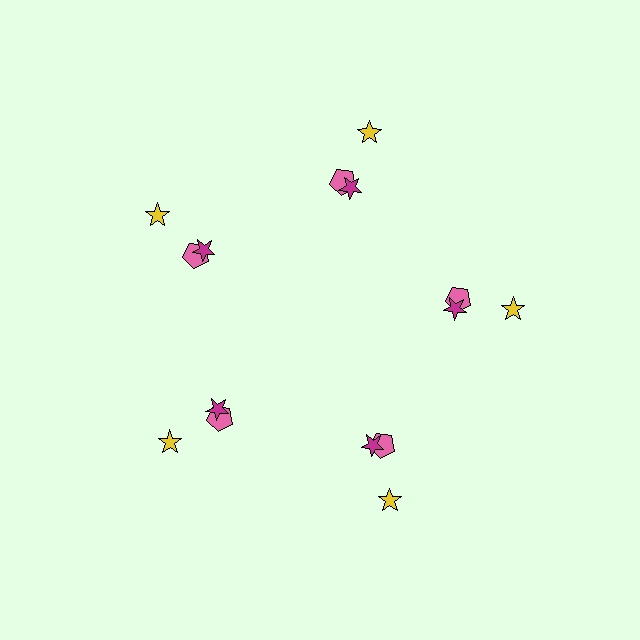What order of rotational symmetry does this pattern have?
This pattern has 5-fold rotational symmetry.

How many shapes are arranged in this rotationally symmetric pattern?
There are 15 shapes, arranged in 5 groups of 3.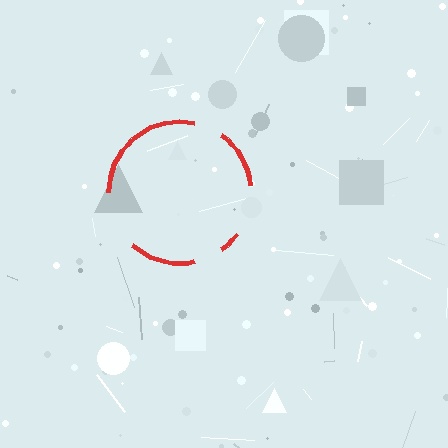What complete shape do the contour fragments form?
The contour fragments form a circle.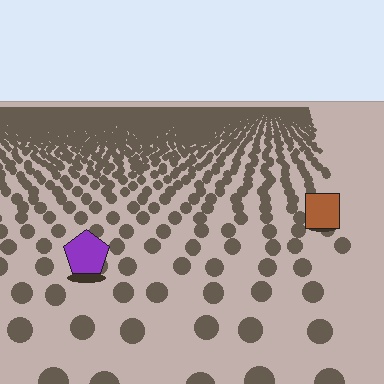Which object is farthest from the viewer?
The brown square is farthest from the viewer. It appears smaller and the ground texture around it is denser.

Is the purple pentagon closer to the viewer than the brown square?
Yes. The purple pentagon is closer — you can tell from the texture gradient: the ground texture is coarser near it.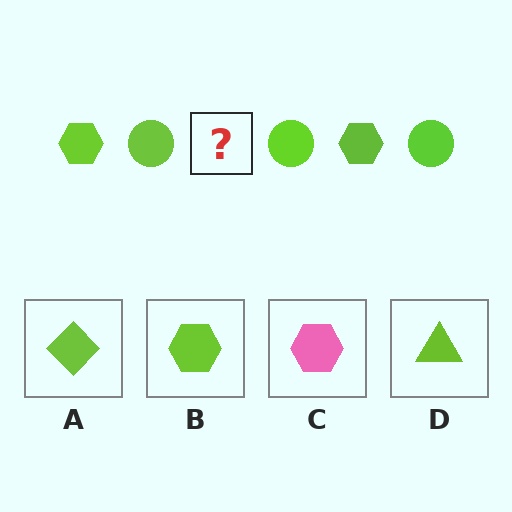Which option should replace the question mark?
Option B.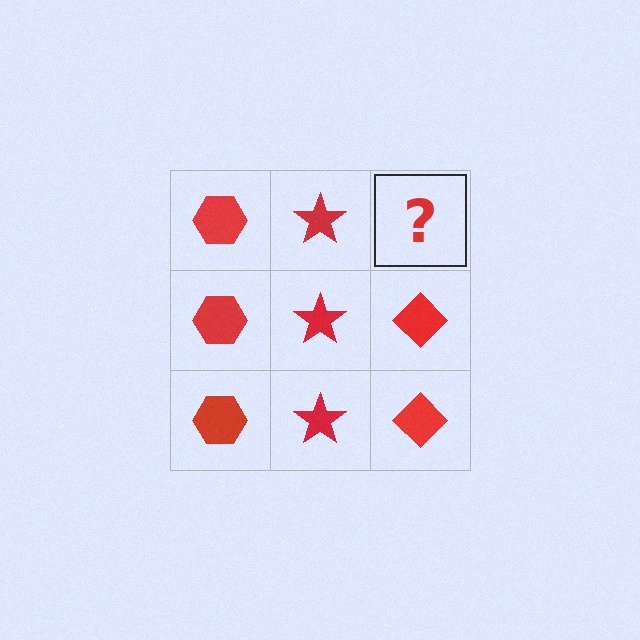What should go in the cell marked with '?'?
The missing cell should contain a red diamond.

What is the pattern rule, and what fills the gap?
The rule is that each column has a consistent shape. The gap should be filled with a red diamond.